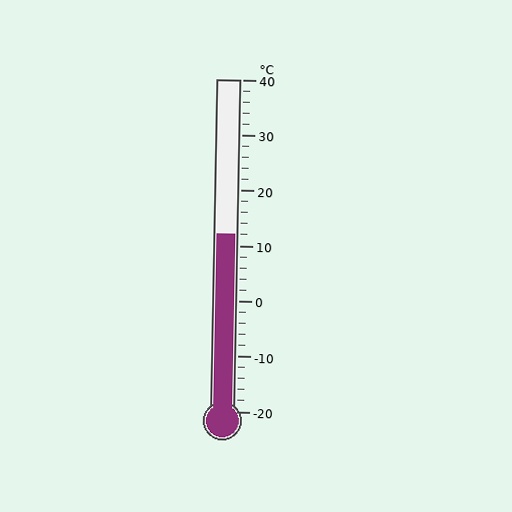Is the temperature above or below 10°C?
The temperature is above 10°C.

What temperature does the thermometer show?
The thermometer shows approximately 12°C.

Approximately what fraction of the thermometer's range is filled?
The thermometer is filled to approximately 55% of its range.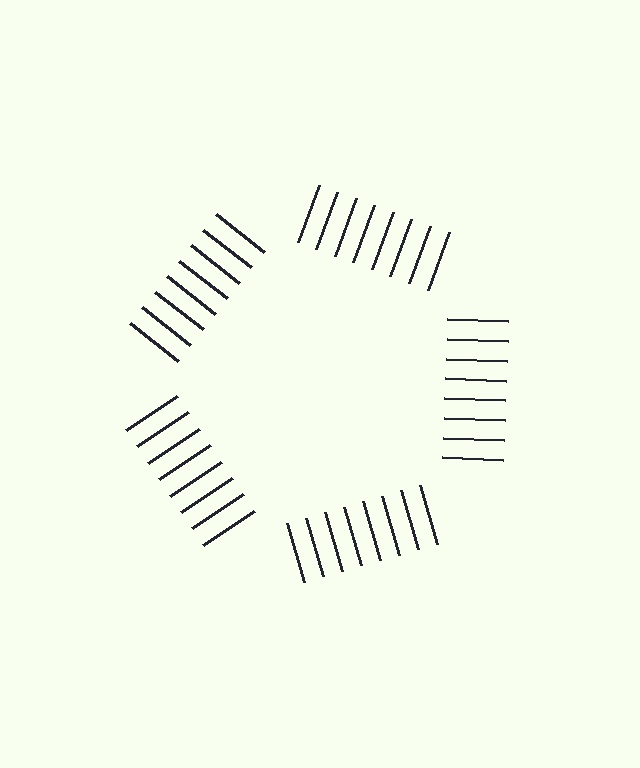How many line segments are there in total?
40 — 8 along each of the 5 edges.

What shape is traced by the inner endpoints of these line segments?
An illusory pentagon — the line segments terminate on its edges but no continuous stroke is drawn.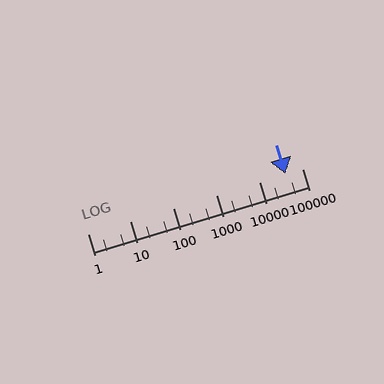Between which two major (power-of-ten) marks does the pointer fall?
The pointer is between 10000 and 100000.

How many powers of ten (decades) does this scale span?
The scale spans 5 decades, from 1 to 100000.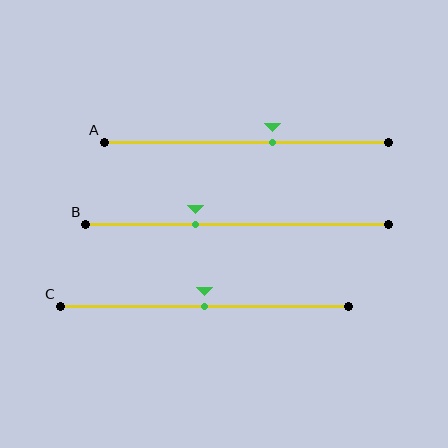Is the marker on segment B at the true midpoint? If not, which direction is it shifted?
No, the marker on segment B is shifted to the left by about 14% of the segment length.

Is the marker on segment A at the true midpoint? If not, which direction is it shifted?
No, the marker on segment A is shifted to the right by about 9% of the segment length.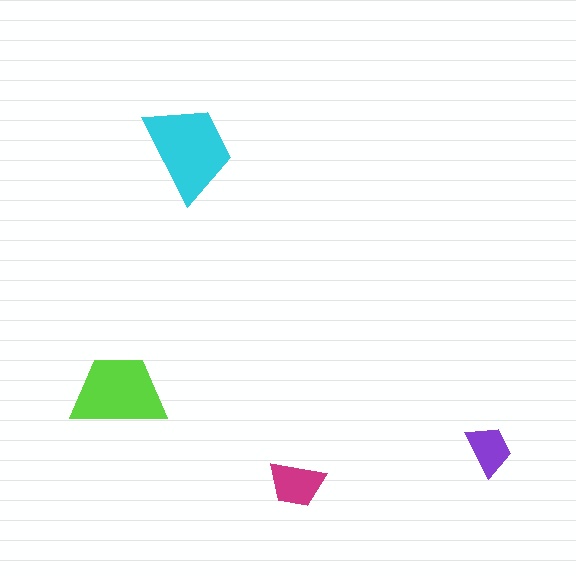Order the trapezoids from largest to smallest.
the cyan one, the lime one, the magenta one, the purple one.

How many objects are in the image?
There are 4 objects in the image.